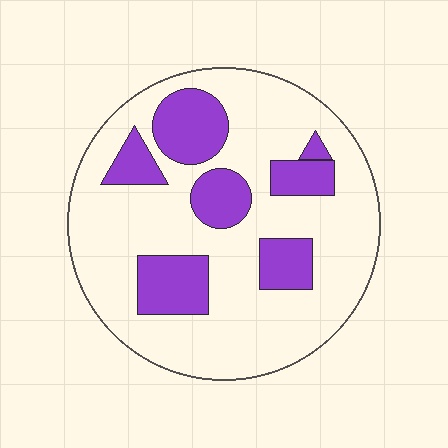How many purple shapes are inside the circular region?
7.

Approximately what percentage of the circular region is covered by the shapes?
Approximately 25%.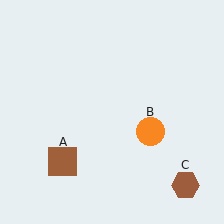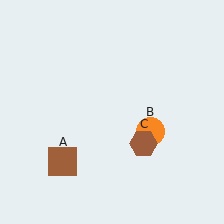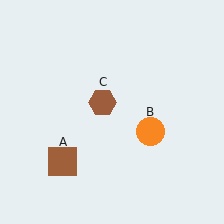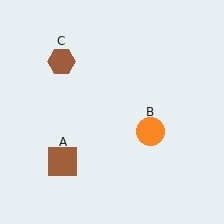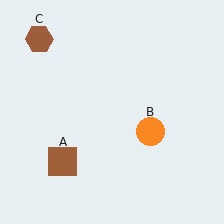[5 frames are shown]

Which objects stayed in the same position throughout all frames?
Brown square (object A) and orange circle (object B) remained stationary.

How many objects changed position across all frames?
1 object changed position: brown hexagon (object C).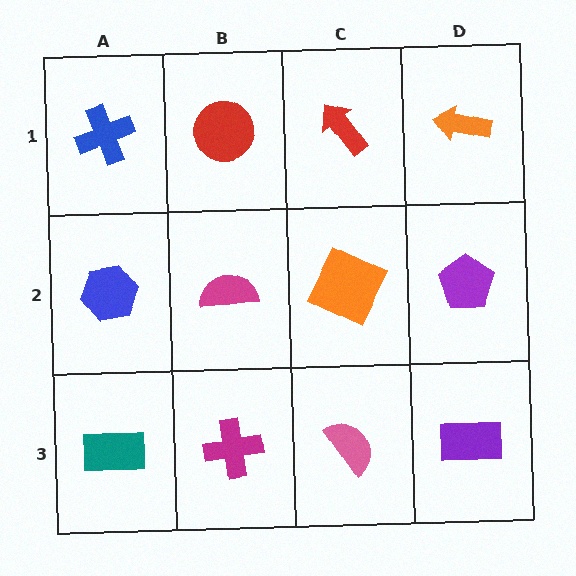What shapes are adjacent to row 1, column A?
A blue hexagon (row 2, column A), a red circle (row 1, column B).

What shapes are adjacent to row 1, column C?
An orange square (row 2, column C), a red circle (row 1, column B), an orange arrow (row 1, column D).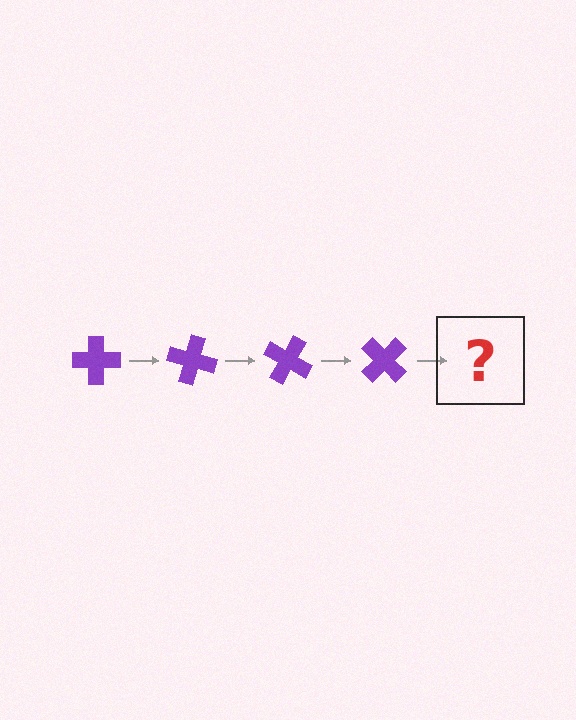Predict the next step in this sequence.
The next step is a purple cross rotated 60 degrees.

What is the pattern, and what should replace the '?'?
The pattern is that the cross rotates 15 degrees each step. The '?' should be a purple cross rotated 60 degrees.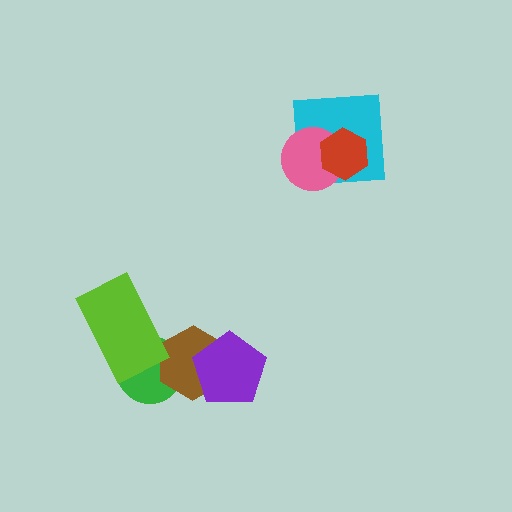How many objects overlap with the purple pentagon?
1 object overlaps with the purple pentagon.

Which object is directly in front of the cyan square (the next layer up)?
The pink circle is directly in front of the cyan square.